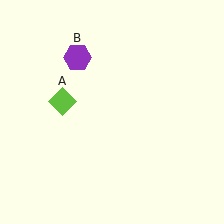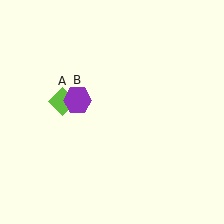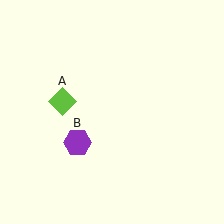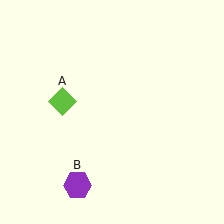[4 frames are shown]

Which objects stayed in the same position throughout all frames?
Lime diamond (object A) remained stationary.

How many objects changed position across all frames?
1 object changed position: purple hexagon (object B).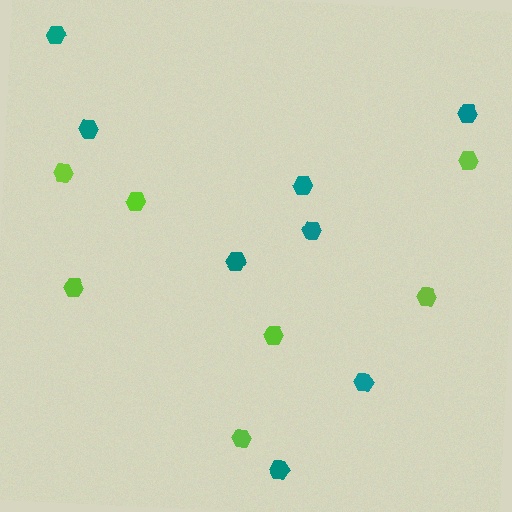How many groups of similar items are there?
There are 2 groups: one group of lime hexagons (7) and one group of teal hexagons (8).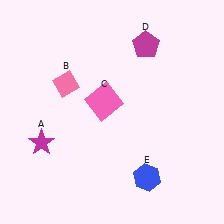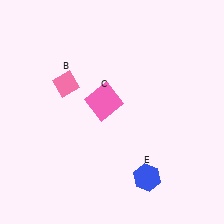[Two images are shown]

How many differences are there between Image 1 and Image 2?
There are 2 differences between the two images.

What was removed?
The magenta star (A), the magenta pentagon (D) were removed in Image 2.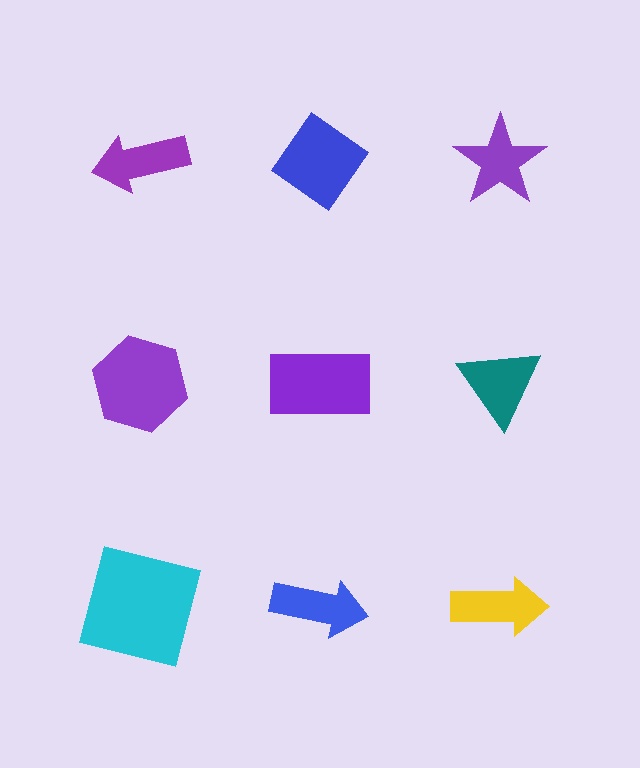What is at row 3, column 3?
A yellow arrow.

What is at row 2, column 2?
A purple rectangle.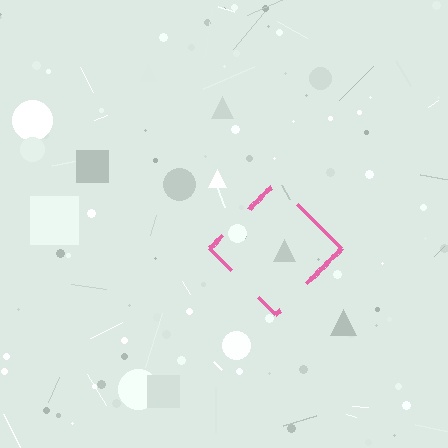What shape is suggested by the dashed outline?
The dashed outline suggests a diamond.